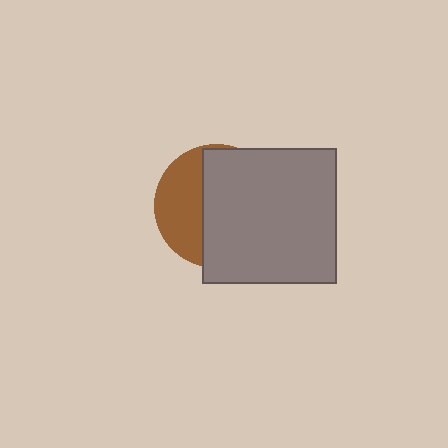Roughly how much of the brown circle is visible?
A small part of it is visible (roughly 36%).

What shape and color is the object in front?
The object in front is a gray square.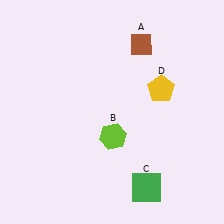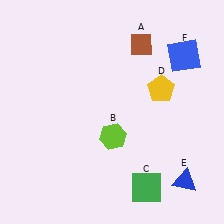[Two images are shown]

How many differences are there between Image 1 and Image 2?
There are 2 differences between the two images.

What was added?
A blue triangle (E), a blue square (F) were added in Image 2.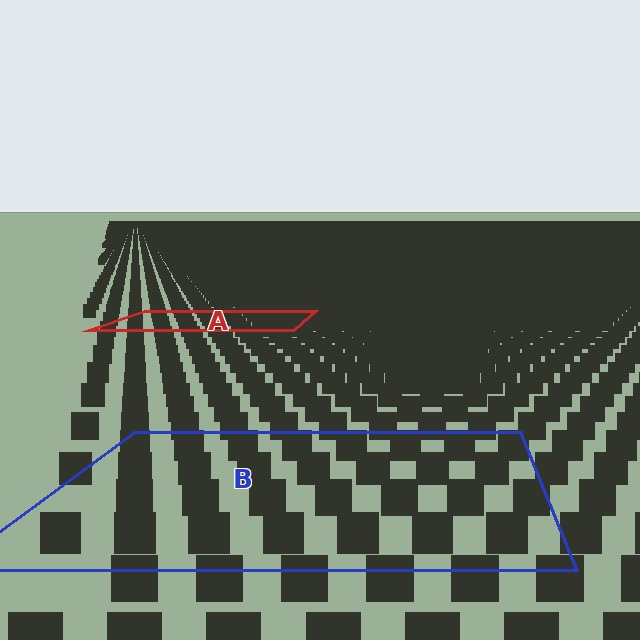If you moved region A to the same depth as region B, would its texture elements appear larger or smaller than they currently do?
They would appear larger. At a closer depth, the same texture elements are projected at a bigger on-screen size.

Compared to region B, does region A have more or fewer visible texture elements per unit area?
Region A has more texture elements per unit area — they are packed more densely because it is farther away.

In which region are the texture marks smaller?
The texture marks are smaller in region A, because it is farther away.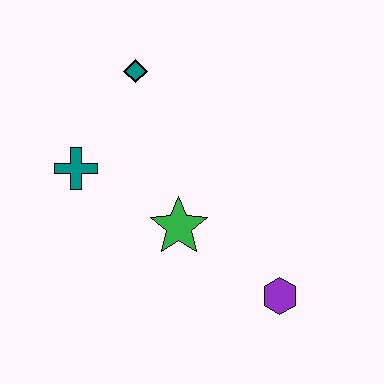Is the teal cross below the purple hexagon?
No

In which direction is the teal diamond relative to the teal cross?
The teal diamond is above the teal cross.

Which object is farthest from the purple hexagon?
The teal diamond is farthest from the purple hexagon.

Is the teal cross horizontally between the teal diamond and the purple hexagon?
No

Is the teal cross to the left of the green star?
Yes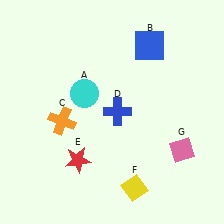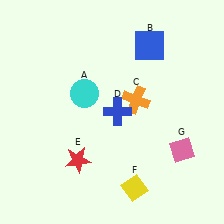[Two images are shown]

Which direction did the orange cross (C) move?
The orange cross (C) moved right.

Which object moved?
The orange cross (C) moved right.